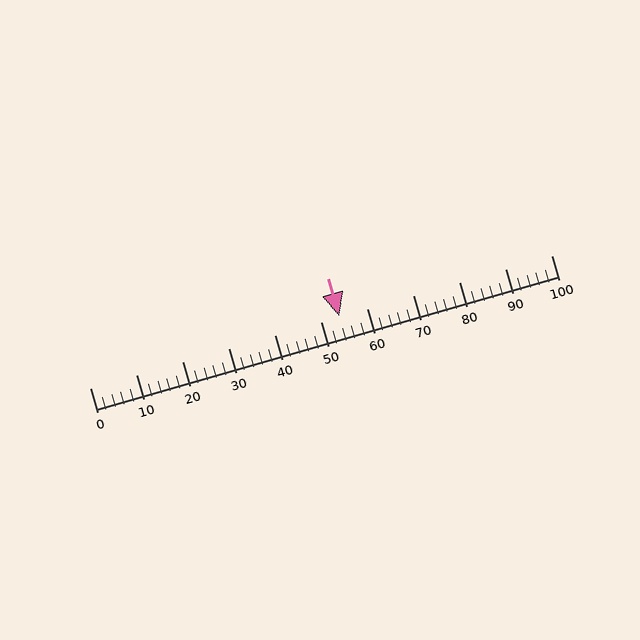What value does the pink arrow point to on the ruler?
The pink arrow points to approximately 54.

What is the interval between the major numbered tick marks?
The major tick marks are spaced 10 units apart.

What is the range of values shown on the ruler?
The ruler shows values from 0 to 100.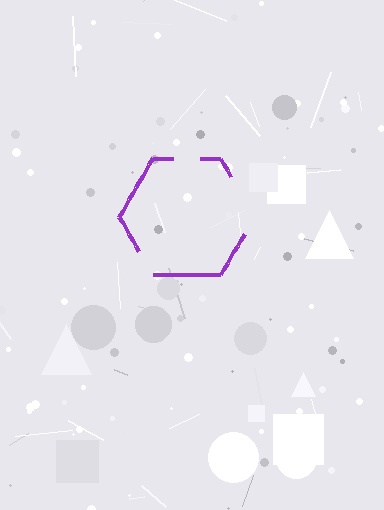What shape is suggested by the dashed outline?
The dashed outline suggests a hexagon.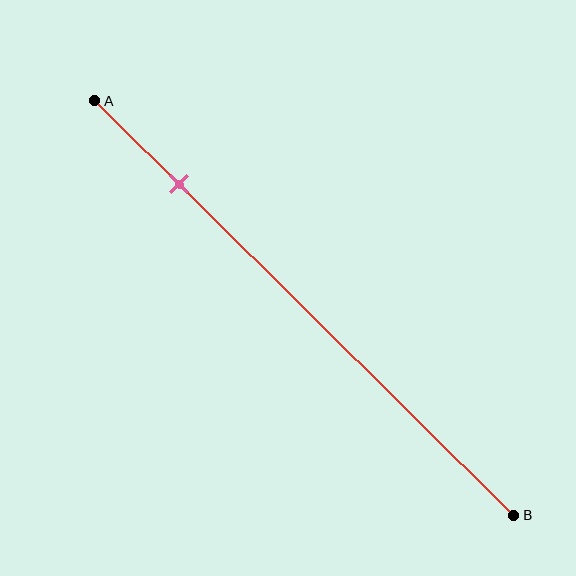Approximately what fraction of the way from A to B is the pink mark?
The pink mark is approximately 20% of the way from A to B.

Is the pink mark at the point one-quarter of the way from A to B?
No, the mark is at about 20% from A, not at the 25% one-quarter point.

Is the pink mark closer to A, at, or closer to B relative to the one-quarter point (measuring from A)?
The pink mark is closer to point A than the one-quarter point of segment AB.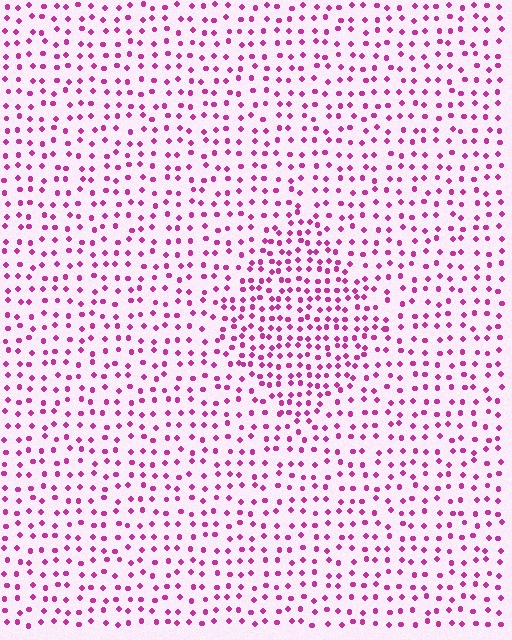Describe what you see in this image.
The image contains small magenta elements arranged at two different densities. A diamond-shaped region is visible where the elements are more densely packed than the surrounding area.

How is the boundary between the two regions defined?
The boundary is defined by a change in element density (approximately 1.7x ratio). All elements are the same color, size, and shape.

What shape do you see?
I see a diamond.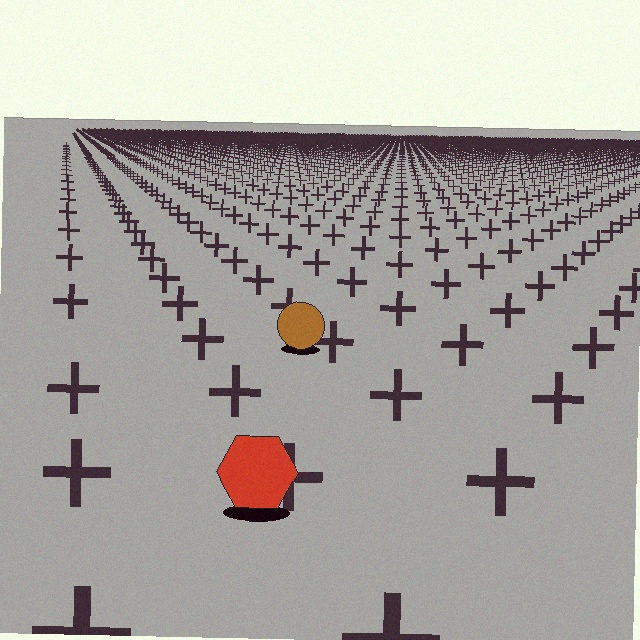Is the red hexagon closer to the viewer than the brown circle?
Yes. The red hexagon is closer — you can tell from the texture gradient: the ground texture is coarser near it.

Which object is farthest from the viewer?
The brown circle is farthest from the viewer. It appears smaller and the ground texture around it is denser.